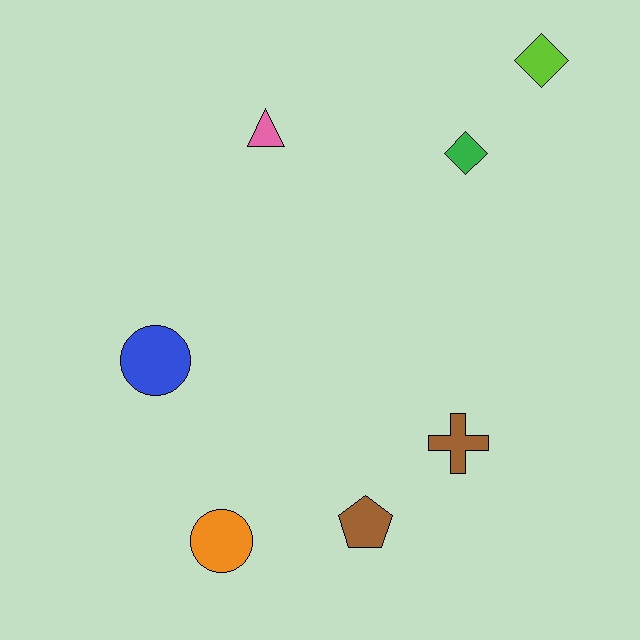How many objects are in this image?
There are 7 objects.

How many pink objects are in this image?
There is 1 pink object.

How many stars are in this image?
There are no stars.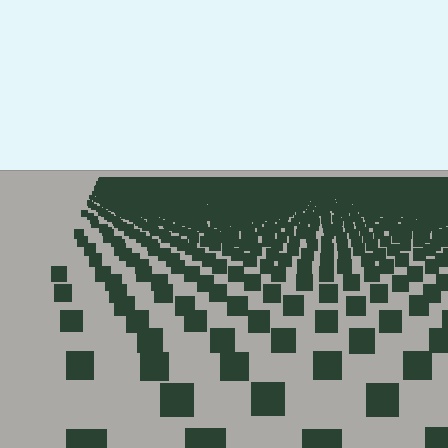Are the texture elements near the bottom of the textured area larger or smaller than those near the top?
Larger. Near the bottom, elements are closer to the viewer and appear at a bigger on-screen size.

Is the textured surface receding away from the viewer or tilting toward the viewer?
The surface is receding away from the viewer. Texture elements get smaller and denser toward the top.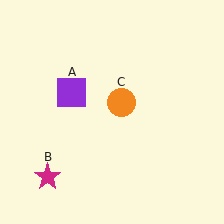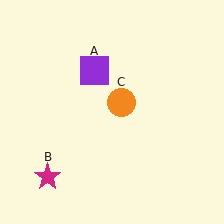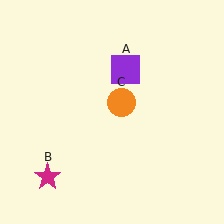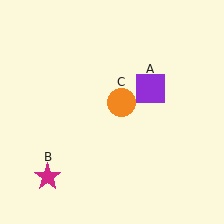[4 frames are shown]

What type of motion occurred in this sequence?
The purple square (object A) rotated clockwise around the center of the scene.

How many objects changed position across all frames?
1 object changed position: purple square (object A).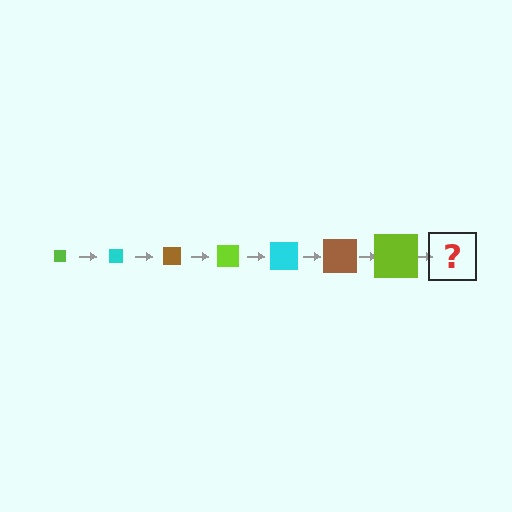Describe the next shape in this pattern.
It should be a cyan square, larger than the previous one.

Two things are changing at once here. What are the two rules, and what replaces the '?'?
The two rules are that the square grows larger each step and the color cycles through lime, cyan, and brown. The '?' should be a cyan square, larger than the previous one.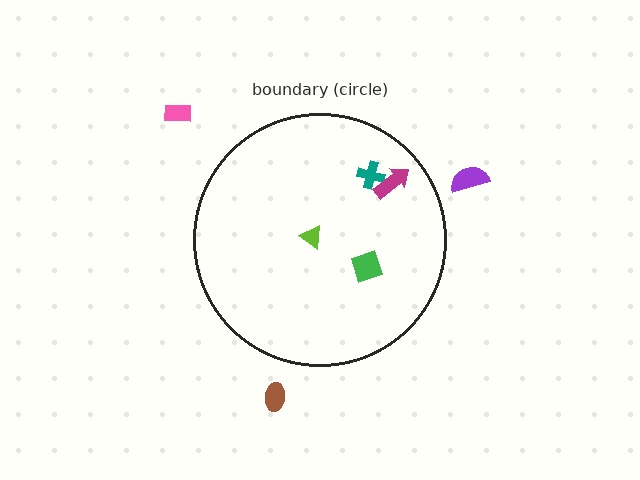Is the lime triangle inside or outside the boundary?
Inside.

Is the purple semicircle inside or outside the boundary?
Outside.